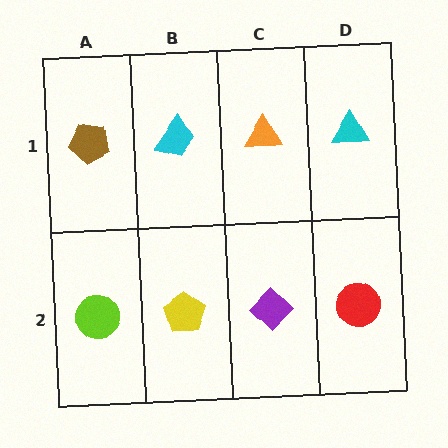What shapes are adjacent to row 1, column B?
A yellow pentagon (row 2, column B), a brown pentagon (row 1, column A), an orange triangle (row 1, column C).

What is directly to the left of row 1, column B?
A brown pentagon.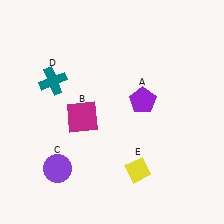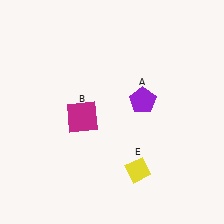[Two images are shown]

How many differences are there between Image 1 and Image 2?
There are 2 differences between the two images.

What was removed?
The purple circle (C), the teal cross (D) were removed in Image 2.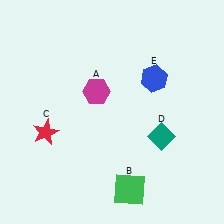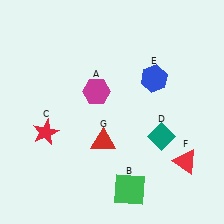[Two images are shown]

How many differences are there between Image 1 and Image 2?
There are 2 differences between the two images.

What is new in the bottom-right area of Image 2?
A red triangle (F) was added in the bottom-right area of Image 2.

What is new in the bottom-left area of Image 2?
A red triangle (G) was added in the bottom-left area of Image 2.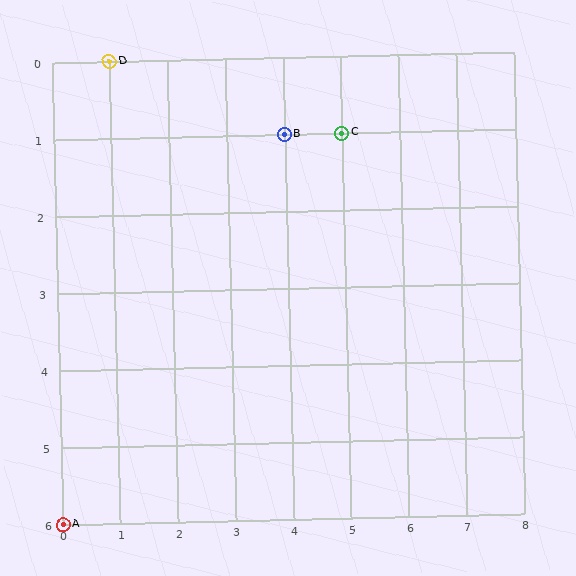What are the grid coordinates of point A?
Point A is at grid coordinates (0, 6).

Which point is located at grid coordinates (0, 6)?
Point A is at (0, 6).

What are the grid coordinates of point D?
Point D is at grid coordinates (1, 0).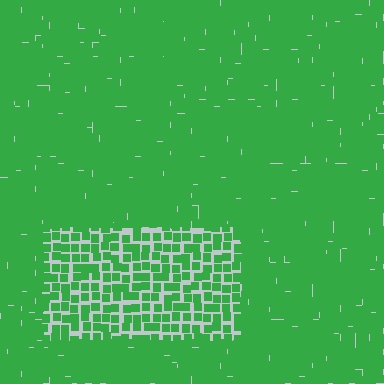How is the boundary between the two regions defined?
The boundary is defined by a change in element density (approximately 2.0x ratio). All elements are the same color, size, and shape.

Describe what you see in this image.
The image contains small green elements arranged at two different densities. A rectangle-shaped region is visible where the elements are less densely packed than the surrounding area.